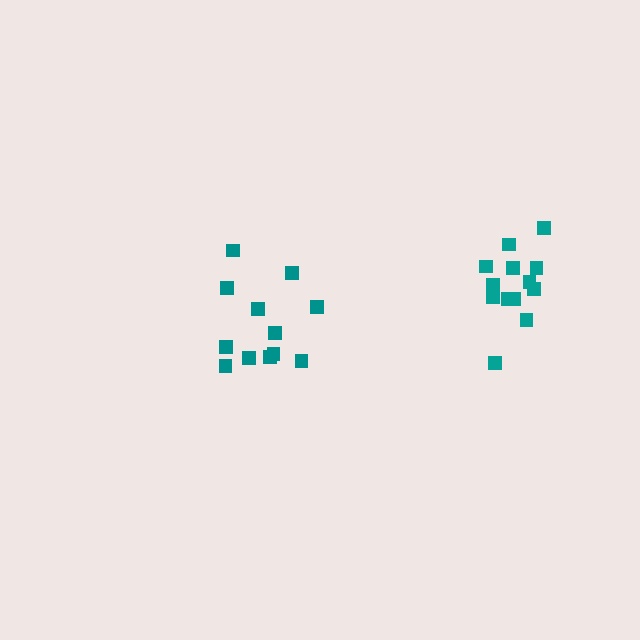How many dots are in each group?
Group 1: 12 dots, Group 2: 13 dots (25 total).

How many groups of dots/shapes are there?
There are 2 groups.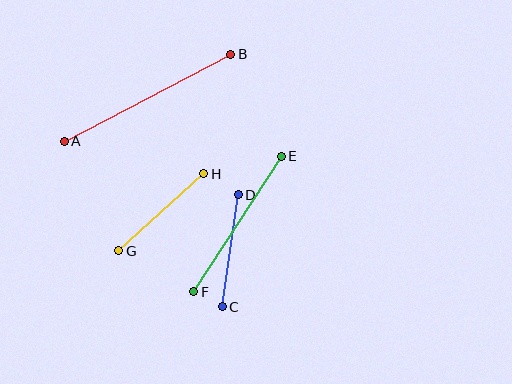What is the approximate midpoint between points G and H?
The midpoint is at approximately (161, 212) pixels.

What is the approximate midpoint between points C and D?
The midpoint is at approximately (230, 251) pixels.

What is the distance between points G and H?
The distance is approximately 115 pixels.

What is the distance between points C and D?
The distance is approximately 113 pixels.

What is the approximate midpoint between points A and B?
The midpoint is at approximately (148, 98) pixels.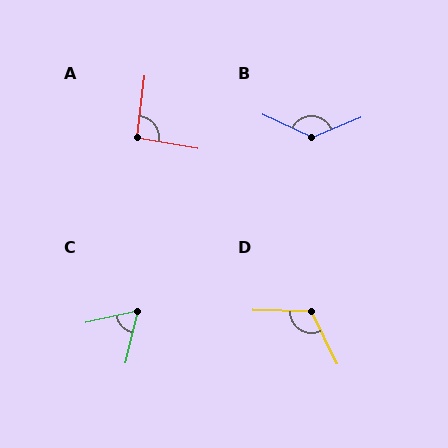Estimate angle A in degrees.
Approximately 93 degrees.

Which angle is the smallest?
C, at approximately 64 degrees.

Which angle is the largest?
B, at approximately 132 degrees.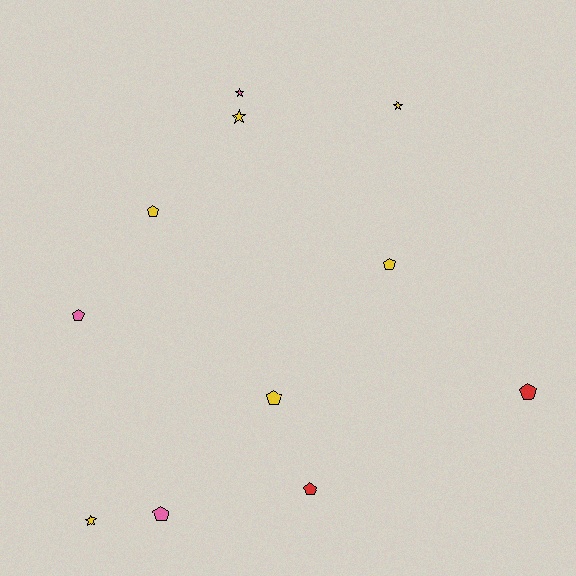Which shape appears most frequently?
Pentagon, with 7 objects.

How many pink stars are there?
There is 1 pink star.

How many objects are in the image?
There are 11 objects.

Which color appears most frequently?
Yellow, with 6 objects.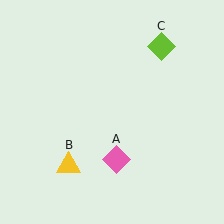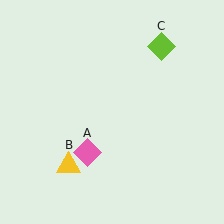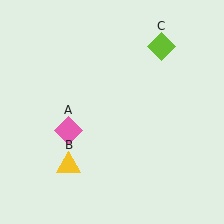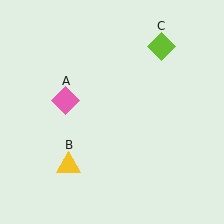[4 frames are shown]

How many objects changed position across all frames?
1 object changed position: pink diamond (object A).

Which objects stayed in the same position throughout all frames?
Yellow triangle (object B) and lime diamond (object C) remained stationary.